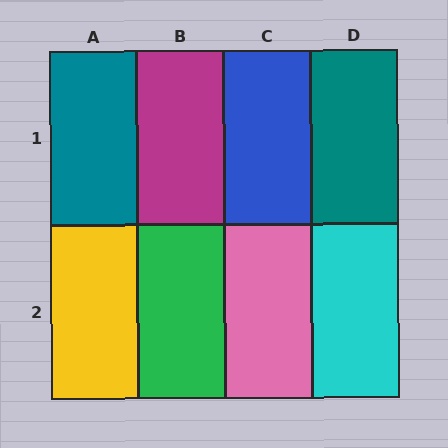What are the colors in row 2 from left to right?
Yellow, green, pink, cyan.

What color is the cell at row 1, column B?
Magenta.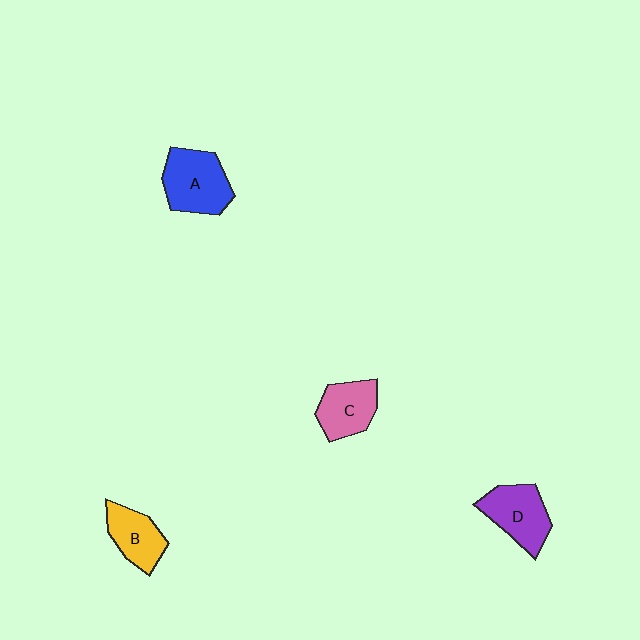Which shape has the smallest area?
Shape B (yellow).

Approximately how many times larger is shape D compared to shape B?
Approximately 1.2 times.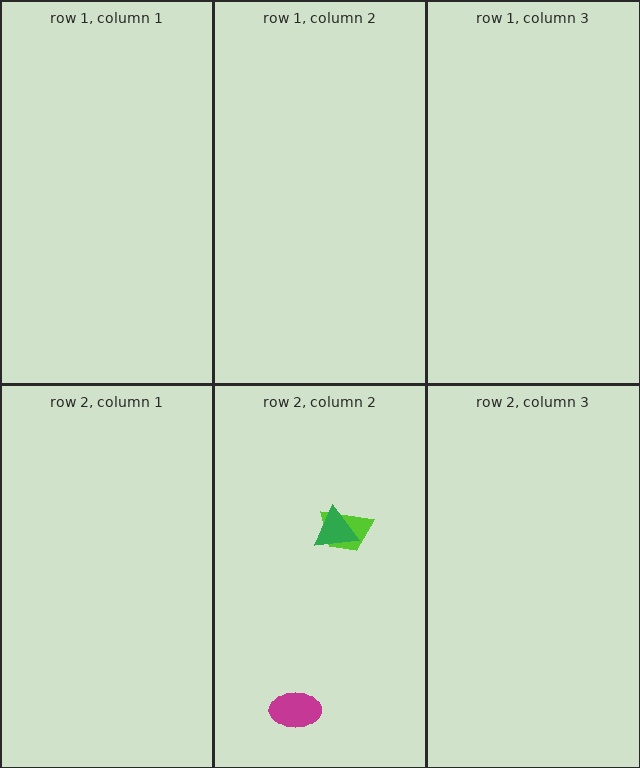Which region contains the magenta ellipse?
The row 2, column 2 region.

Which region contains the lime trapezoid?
The row 2, column 2 region.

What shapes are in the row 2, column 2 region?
The lime trapezoid, the green triangle, the magenta ellipse.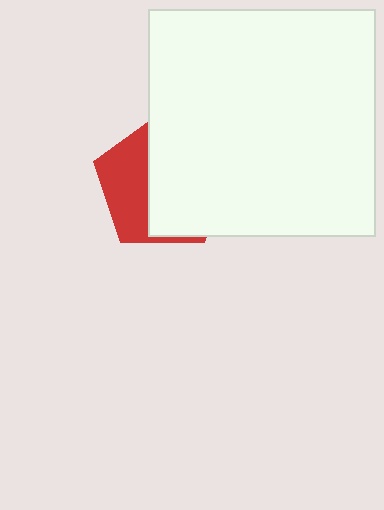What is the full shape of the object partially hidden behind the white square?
The partially hidden object is a red pentagon.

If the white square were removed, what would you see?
You would see the complete red pentagon.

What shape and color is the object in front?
The object in front is a white square.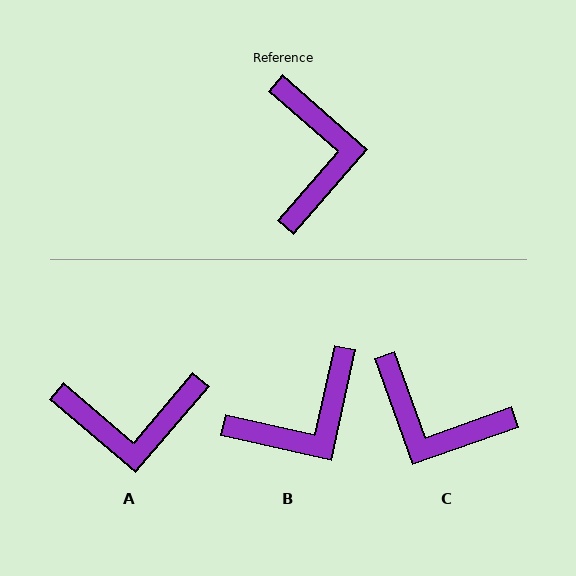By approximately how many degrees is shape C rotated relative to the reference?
Approximately 120 degrees clockwise.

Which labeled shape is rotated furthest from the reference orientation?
C, about 120 degrees away.